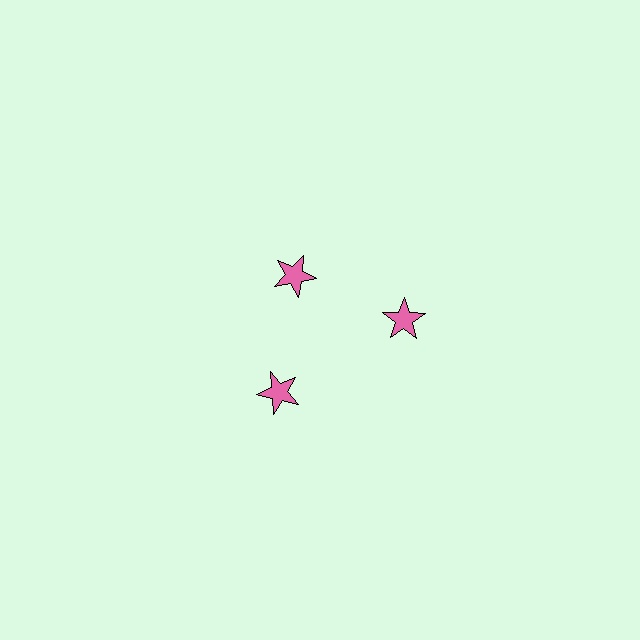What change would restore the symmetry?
The symmetry would be restored by moving it outward, back onto the ring so that all 3 stars sit at equal angles and equal distance from the center.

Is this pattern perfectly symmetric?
No. The 3 pink stars are arranged in a ring, but one element near the 11 o'clock position is pulled inward toward the center, breaking the 3-fold rotational symmetry.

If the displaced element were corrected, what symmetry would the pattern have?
It would have 3-fold rotational symmetry — the pattern would map onto itself every 120 degrees.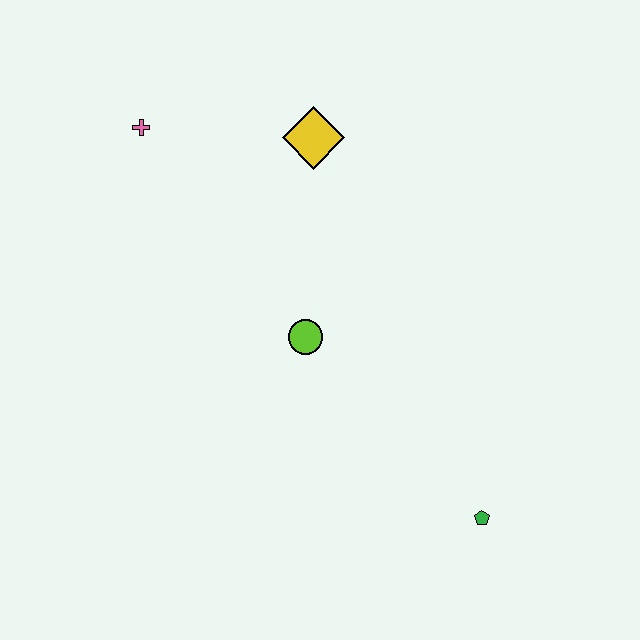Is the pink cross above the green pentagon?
Yes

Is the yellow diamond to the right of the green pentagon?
No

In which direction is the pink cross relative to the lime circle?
The pink cross is above the lime circle.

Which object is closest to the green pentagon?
The lime circle is closest to the green pentagon.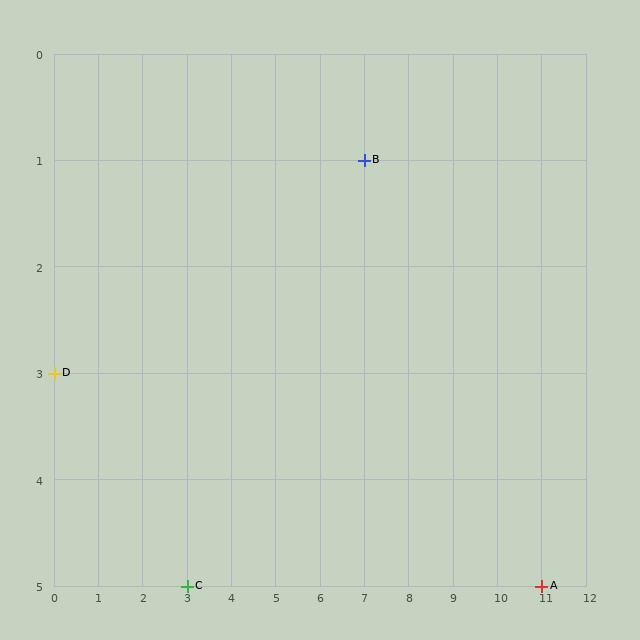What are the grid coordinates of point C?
Point C is at grid coordinates (3, 5).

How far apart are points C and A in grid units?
Points C and A are 8 columns apart.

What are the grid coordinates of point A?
Point A is at grid coordinates (11, 5).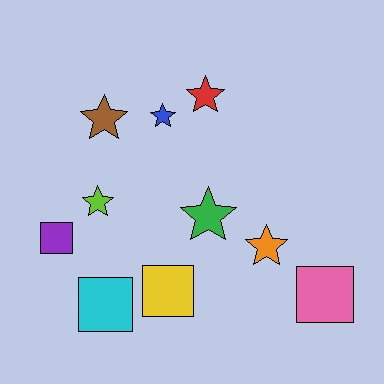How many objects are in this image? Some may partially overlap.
There are 10 objects.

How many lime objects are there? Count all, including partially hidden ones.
There is 1 lime object.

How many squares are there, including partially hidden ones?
There are 4 squares.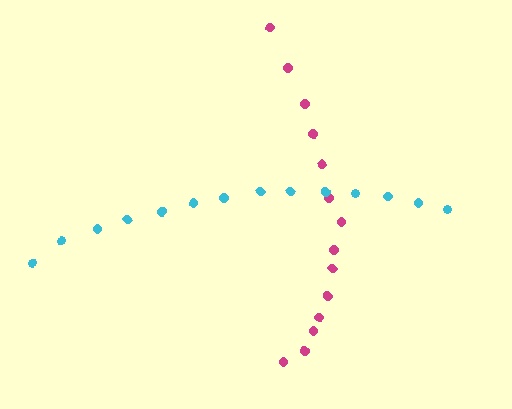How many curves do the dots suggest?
There are 2 distinct paths.